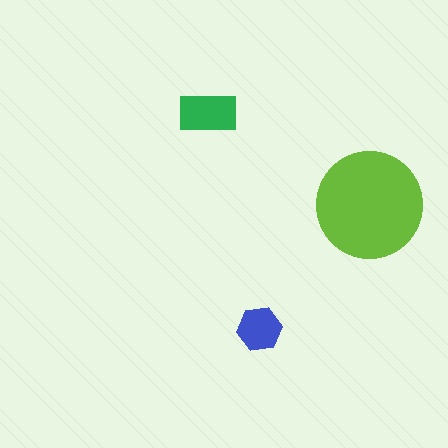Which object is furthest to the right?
The lime circle is rightmost.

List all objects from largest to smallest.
The lime circle, the green rectangle, the blue hexagon.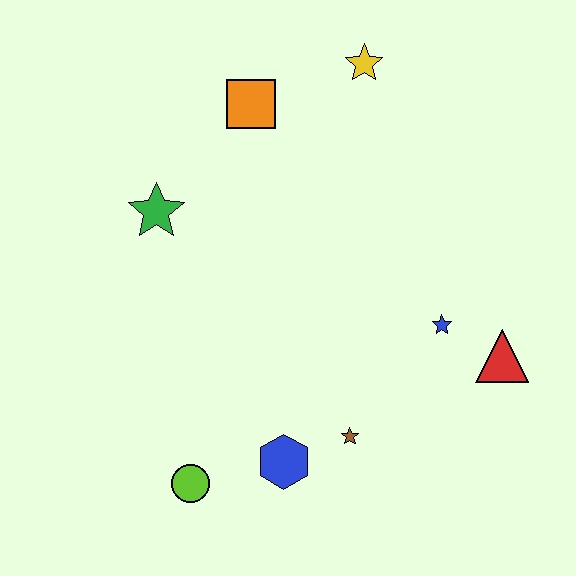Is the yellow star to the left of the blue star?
Yes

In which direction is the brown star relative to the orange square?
The brown star is below the orange square.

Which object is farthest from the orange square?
The lime circle is farthest from the orange square.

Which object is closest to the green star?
The orange square is closest to the green star.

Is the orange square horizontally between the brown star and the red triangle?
No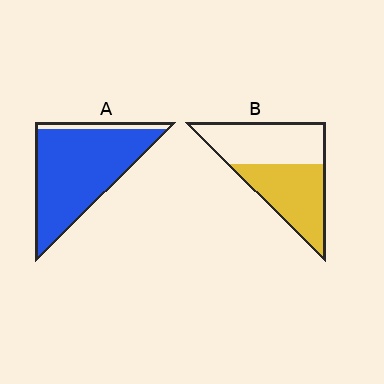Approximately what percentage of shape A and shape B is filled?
A is approximately 90% and B is approximately 50%.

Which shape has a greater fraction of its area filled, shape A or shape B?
Shape A.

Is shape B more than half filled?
Roughly half.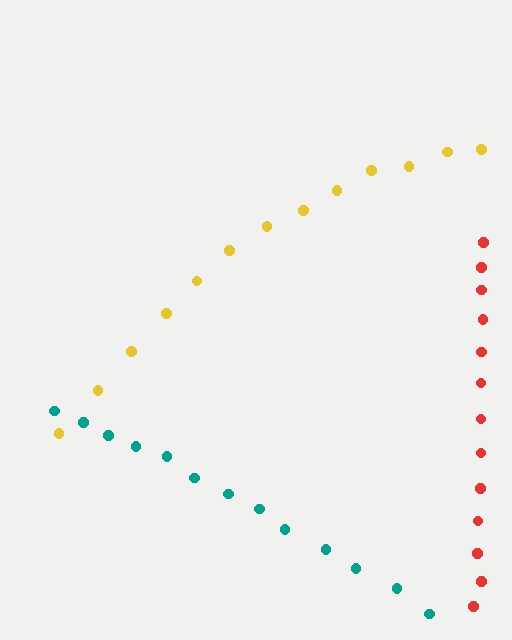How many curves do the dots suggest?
There are 3 distinct paths.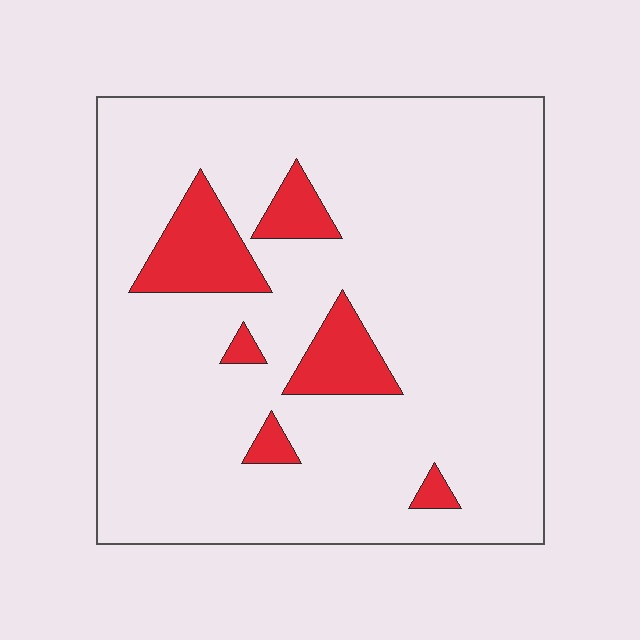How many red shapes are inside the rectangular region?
6.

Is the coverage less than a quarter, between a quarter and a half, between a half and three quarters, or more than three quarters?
Less than a quarter.